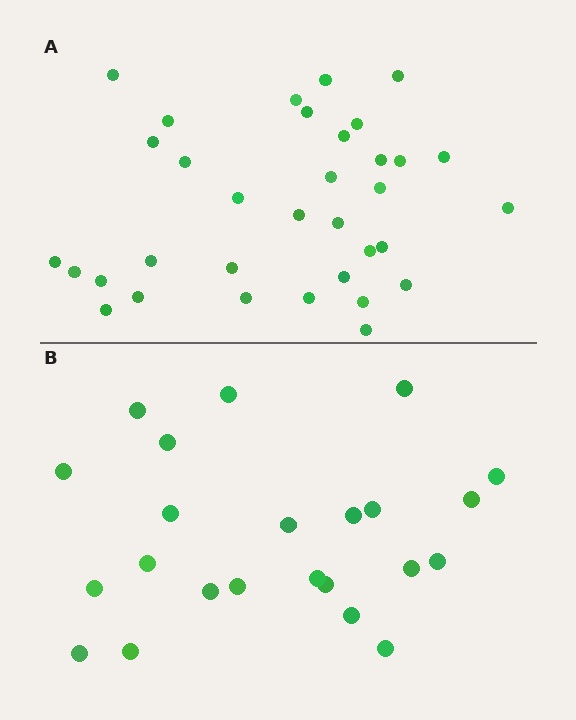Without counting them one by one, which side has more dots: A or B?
Region A (the top region) has more dots.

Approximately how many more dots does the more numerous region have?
Region A has roughly 12 or so more dots than region B.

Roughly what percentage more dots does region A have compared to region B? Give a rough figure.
About 50% more.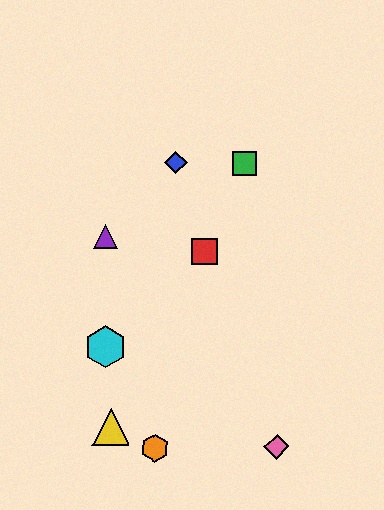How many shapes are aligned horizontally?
2 shapes (the blue diamond, the green square) are aligned horizontally.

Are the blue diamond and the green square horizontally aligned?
Yes, both are at y≈162.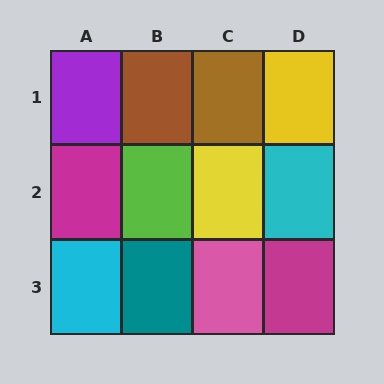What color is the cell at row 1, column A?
Purple.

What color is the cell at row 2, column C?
Yellow.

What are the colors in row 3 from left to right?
Cyan, teal, pink, magenta.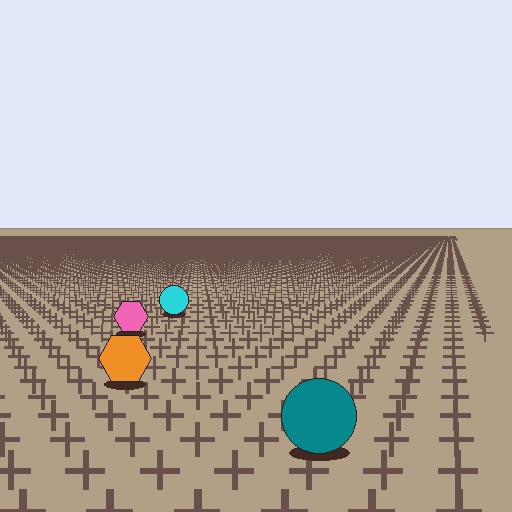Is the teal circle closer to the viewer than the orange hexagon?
Yes. The teal circle is closer — you can tell from the texture gradient: the ground texture is coarser near it.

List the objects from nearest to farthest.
From nearest to farthest: the teal circle, the orange hexagon, the pink hexagon, the cyan circle.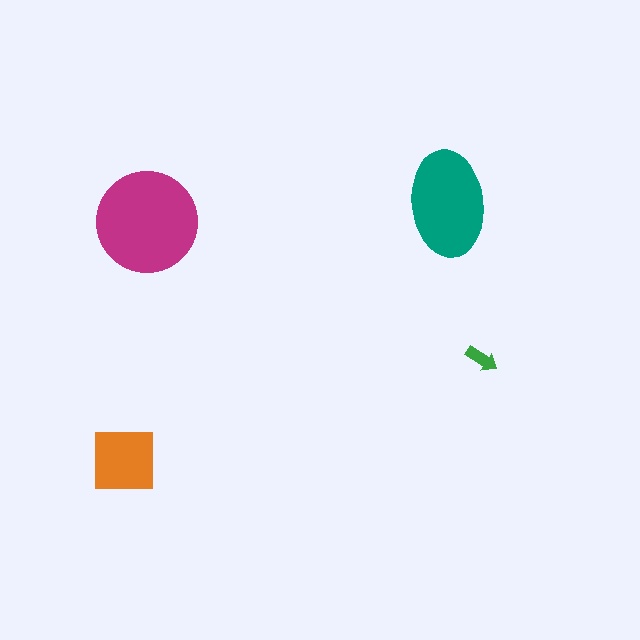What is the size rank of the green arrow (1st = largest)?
4th.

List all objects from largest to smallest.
The magenta circle, the teal ellipse, the orange square, the green arrow.